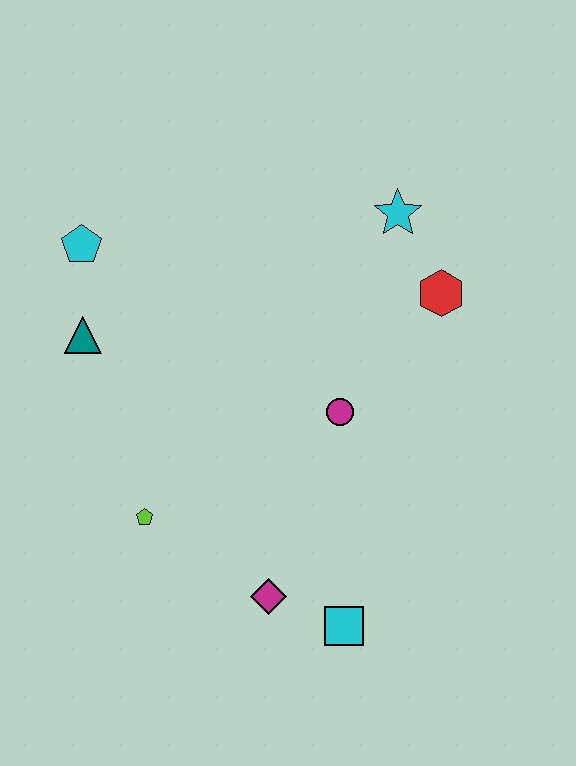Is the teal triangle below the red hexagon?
Yes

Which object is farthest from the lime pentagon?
The cyan star is farthest from the lime pentagon.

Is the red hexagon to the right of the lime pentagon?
Yes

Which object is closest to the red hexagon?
The cyan star is closest to the red hexagon.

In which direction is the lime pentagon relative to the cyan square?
The lime pentagon is to the left of the cyan square.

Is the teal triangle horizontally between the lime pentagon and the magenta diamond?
No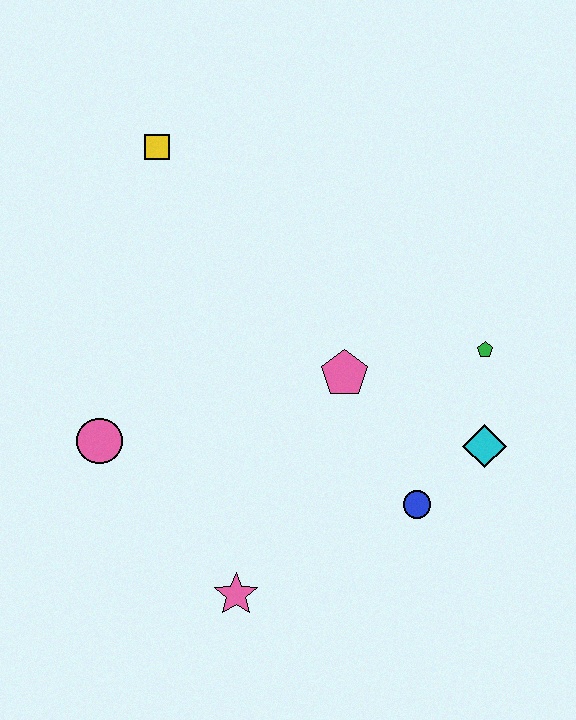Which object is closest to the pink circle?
The pink star is closest to the pink circle.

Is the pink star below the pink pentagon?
Yes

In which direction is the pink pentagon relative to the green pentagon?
The pink pentagon is to the left of the green pentagon.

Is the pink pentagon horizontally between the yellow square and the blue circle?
Yes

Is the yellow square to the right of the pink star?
No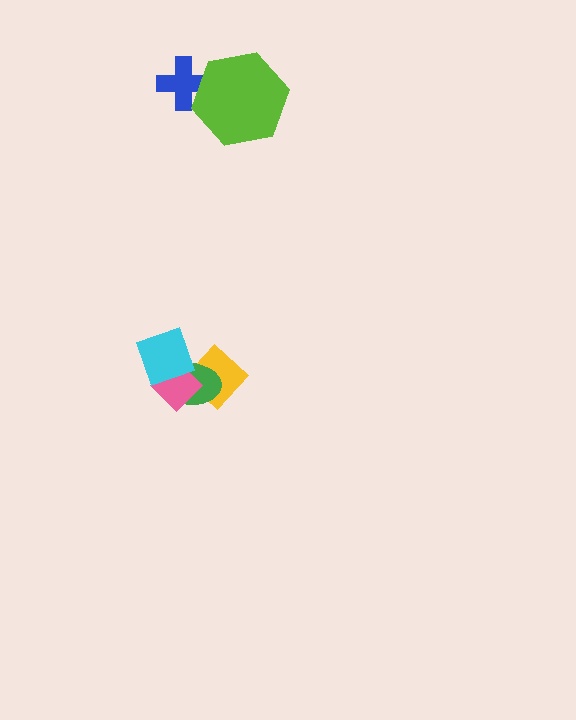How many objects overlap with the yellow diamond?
3 objects overlap with the yellow diamond.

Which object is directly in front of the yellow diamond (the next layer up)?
The green ellipse is directly in front of the yellow diamond.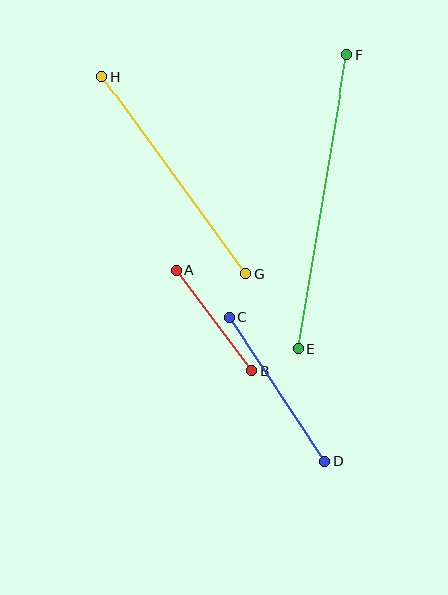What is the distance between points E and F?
The distance is approximately 299 pixels.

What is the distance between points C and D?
The distance is approximately 173 pixels.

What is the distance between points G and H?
The distance is approximately 244 pixels.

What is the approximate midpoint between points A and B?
The midpoint is at approximately (214, 320) pixels.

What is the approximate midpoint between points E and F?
The midpoint is at approximately (323, 202) pixels.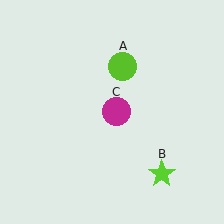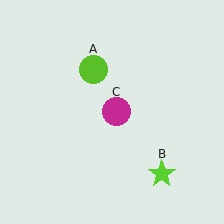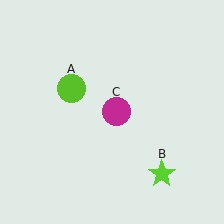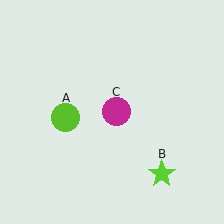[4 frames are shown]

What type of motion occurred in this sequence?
The lime circle (object A) rotated counterclockwise around the center of the scene.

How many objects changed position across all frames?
1 object changed position: lime circle (object A).